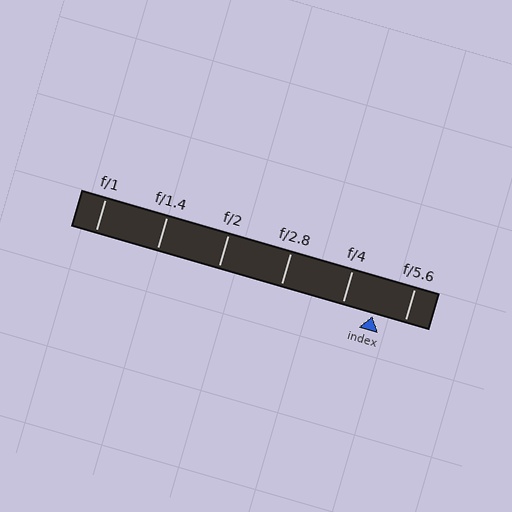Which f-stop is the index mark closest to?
The index mark is closest to f/4.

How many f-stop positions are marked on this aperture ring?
There are 6 f-stop positions marked.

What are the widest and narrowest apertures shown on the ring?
The widest aperture shown is f/1 and the narrowest is f/5.6.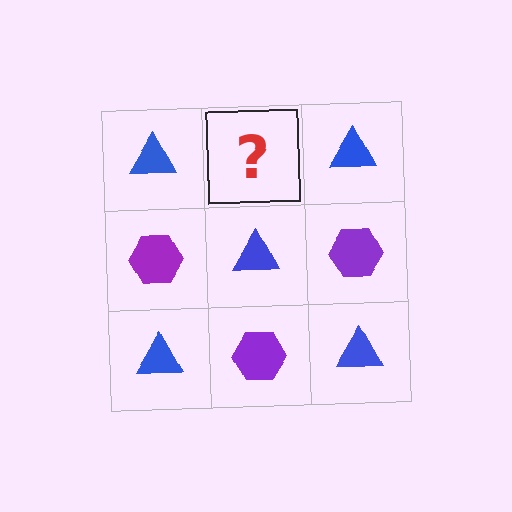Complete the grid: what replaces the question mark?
The question mark should be replaced with a purple hexagon.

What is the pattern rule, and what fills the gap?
The rule is that it alternates blue triangle and purple hexagon in a checkerboard pattern. The gap should be filled with a purple hexagon.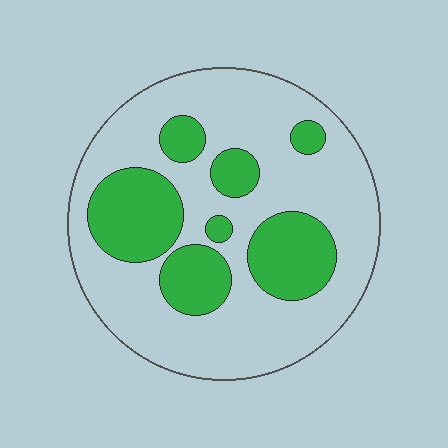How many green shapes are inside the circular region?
7.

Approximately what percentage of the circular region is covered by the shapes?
Approximately 30%.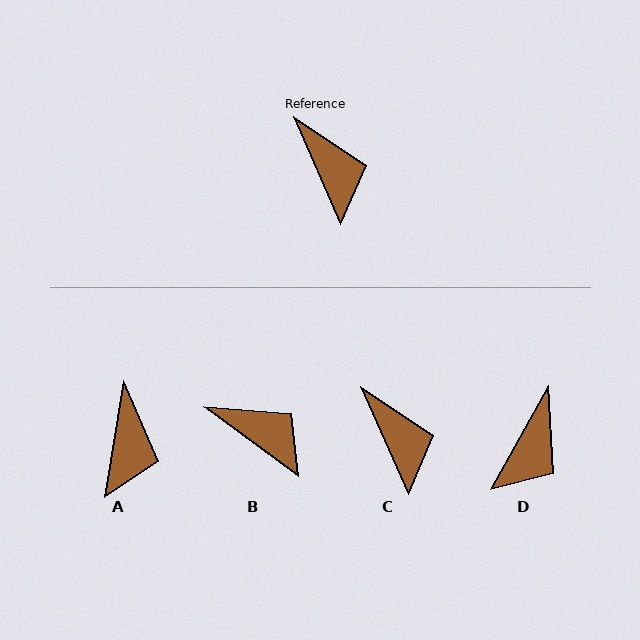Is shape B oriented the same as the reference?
No, it is off by about 30 degrees.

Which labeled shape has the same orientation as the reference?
C.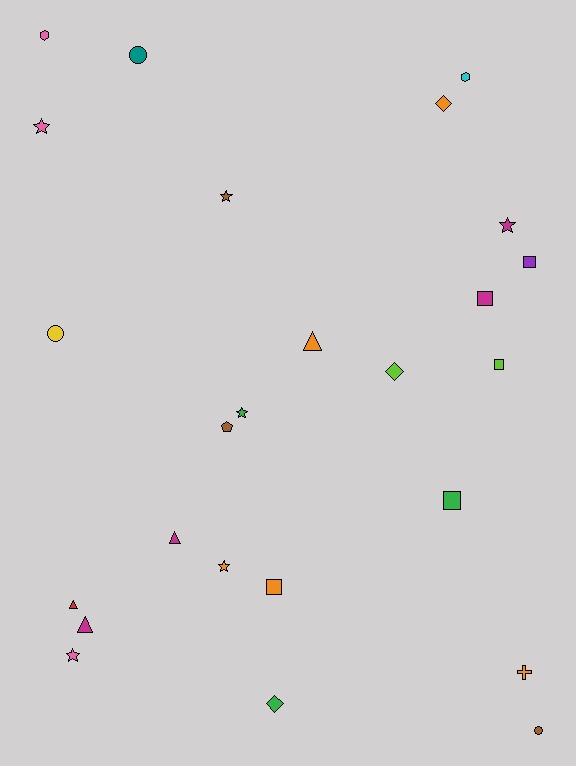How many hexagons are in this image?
There are 2 hexagons.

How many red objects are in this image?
There is 1 red object.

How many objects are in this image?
There are 25 objects.